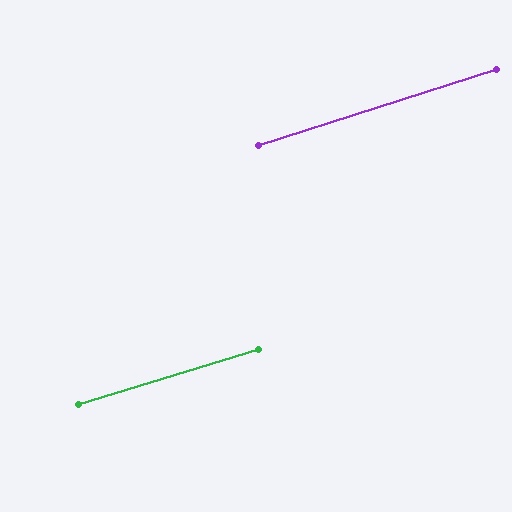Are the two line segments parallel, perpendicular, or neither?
Parallel — their directions differ by only 1.0°.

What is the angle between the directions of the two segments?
Approximately 1 degree.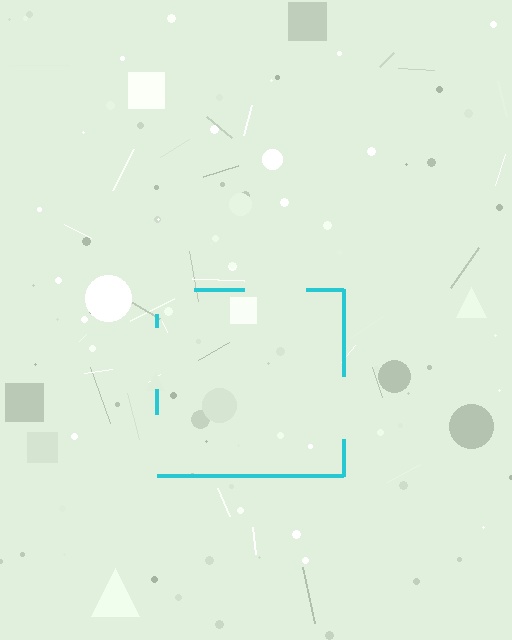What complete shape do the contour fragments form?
The contour fragments form a square.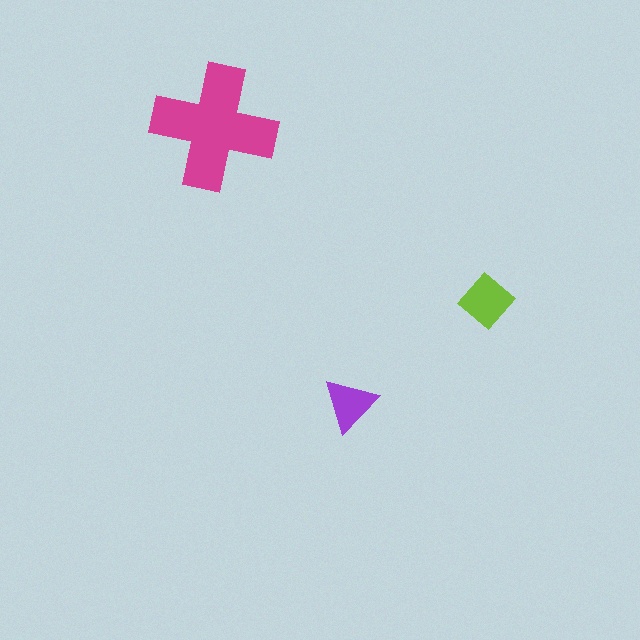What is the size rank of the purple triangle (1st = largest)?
3rd.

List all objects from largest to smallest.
The magenta cross, the lime diamond, the purple triangle.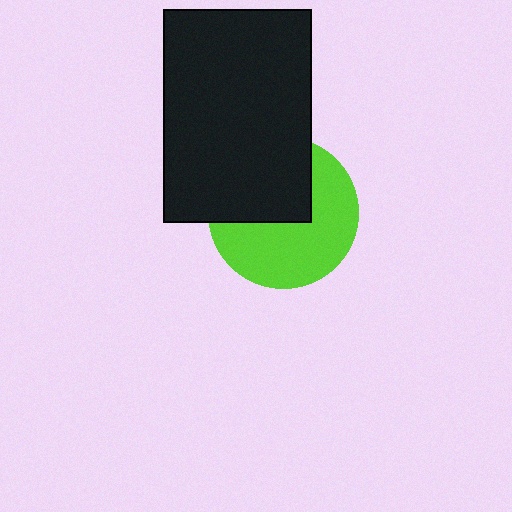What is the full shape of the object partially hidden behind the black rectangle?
The partially hidden object is a lime circle.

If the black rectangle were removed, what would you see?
You would see the complete lime circle.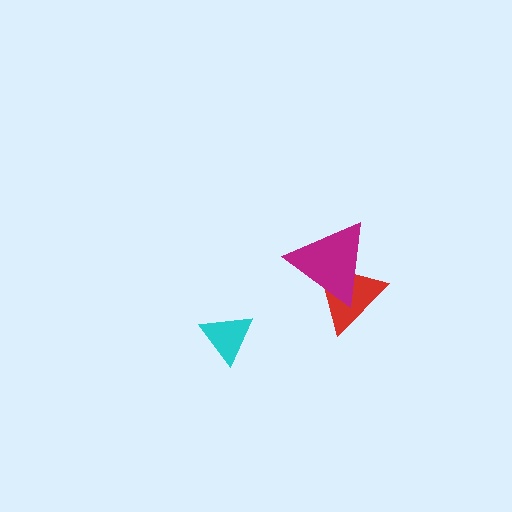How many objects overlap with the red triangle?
1 object overlaps with the red triangle.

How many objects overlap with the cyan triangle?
0 objects overlap with the cyan triangle.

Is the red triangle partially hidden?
Yes, it is partially covered by another shape.